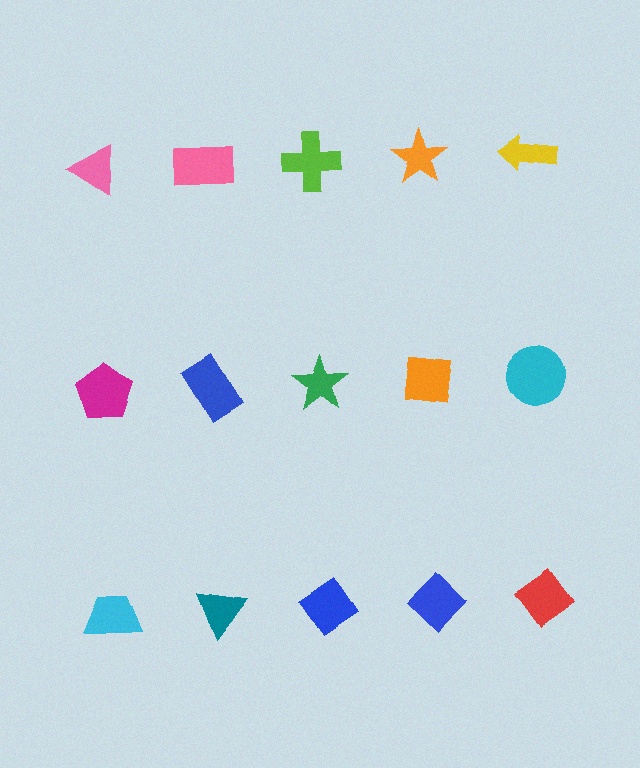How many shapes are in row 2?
5 shapes.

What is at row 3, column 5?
A red diamond.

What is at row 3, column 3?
A blue diamond.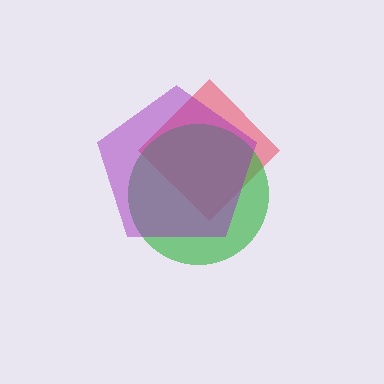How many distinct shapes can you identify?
There are 3 distinct shapes: a red diamond, a green circle, a purple pentagon.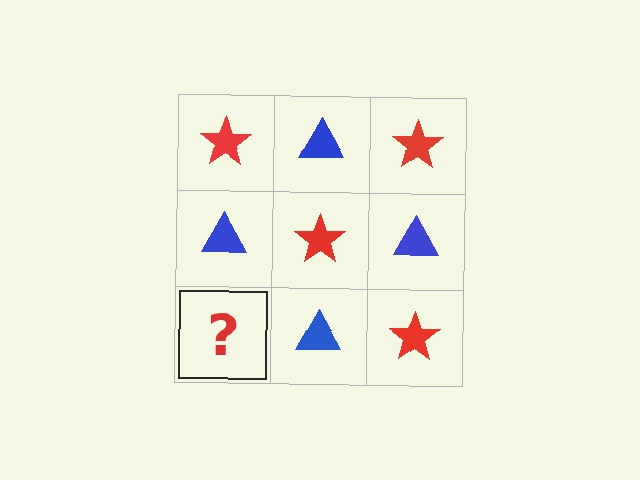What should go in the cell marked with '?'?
The missing cell should contain a red star.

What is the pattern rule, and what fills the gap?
The rule is that it alternates red star and blue triangle in a checkerboard pattern. The gap should be filled with a red star.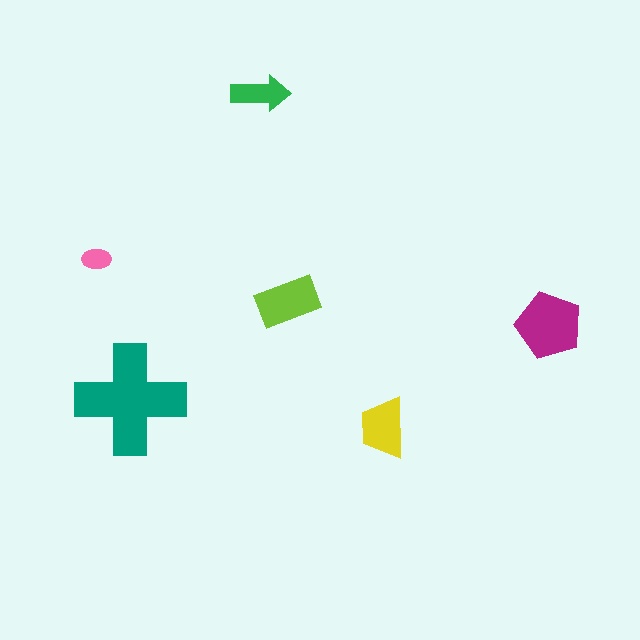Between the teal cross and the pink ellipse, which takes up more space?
The teal cross.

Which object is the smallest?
The pink ellipse.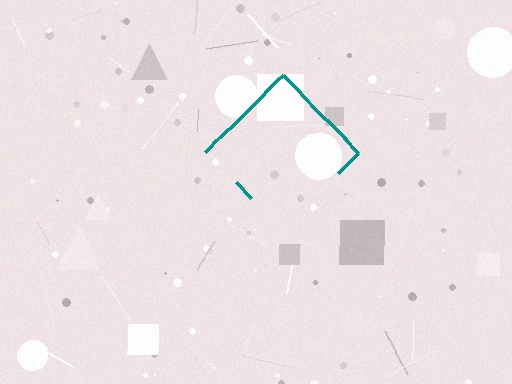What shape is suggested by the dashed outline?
The dashed outline suggests a diamond.